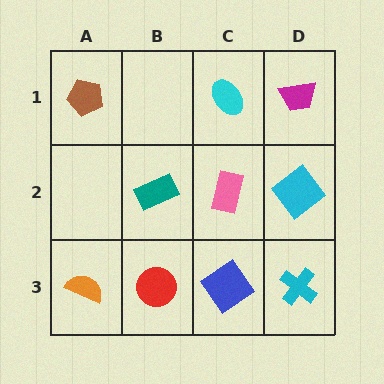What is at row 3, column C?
A blue diamond.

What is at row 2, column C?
A pink rectangle.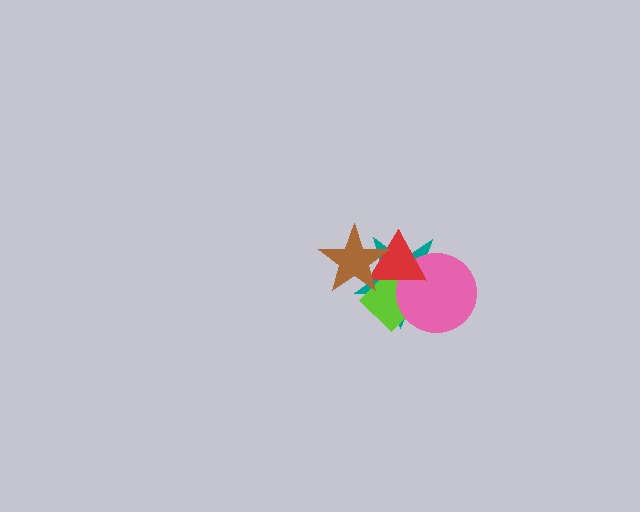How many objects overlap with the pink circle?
3 objects overlap with the pink circle.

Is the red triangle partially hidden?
Yes, it is partially covered by another shape.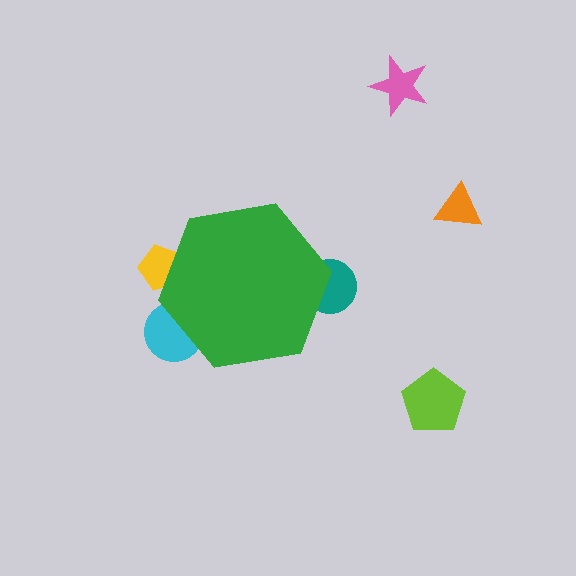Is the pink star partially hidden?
No, the pink star is fully visible.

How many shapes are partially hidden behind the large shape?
3 shapes are partially hidden.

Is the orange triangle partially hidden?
No, the orange triangle is fully visible.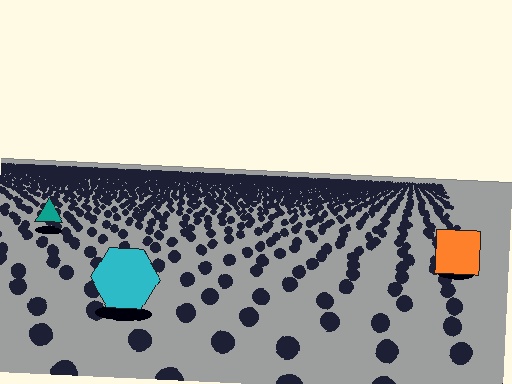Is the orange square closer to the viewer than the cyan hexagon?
No. The cyan hexagon is closer — you can tell from the texture gradient: the ground texture is coarser near it.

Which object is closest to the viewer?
The cyan hexagon is closest. The texture marks near it are larger and more spread out.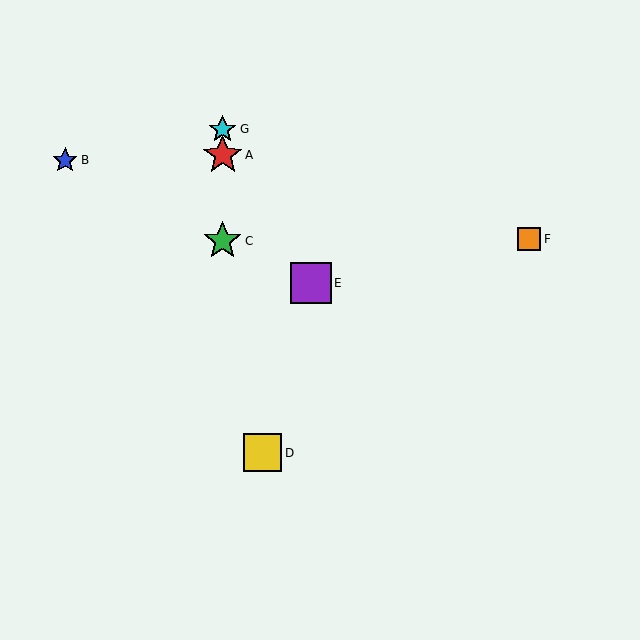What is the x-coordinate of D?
Object D is at x≈263.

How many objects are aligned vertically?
3 objects (A, C, G) are aligned vertically.